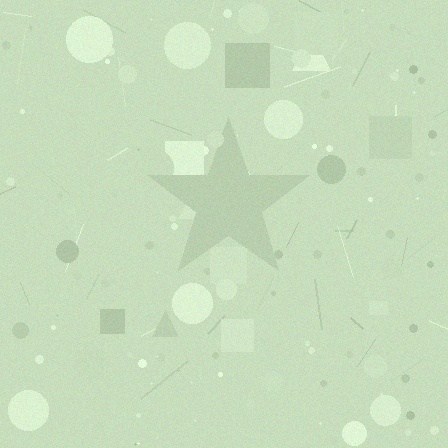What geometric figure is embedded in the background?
A star is embedded in the background.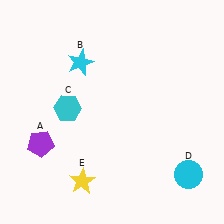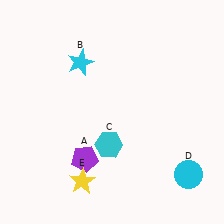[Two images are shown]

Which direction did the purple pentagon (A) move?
The purple pentagon (A) moved right.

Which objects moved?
The objects that moved are: the purple pentagon (A), the cyan hexagon (C).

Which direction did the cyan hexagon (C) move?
The cyan hexagon (C) moved right.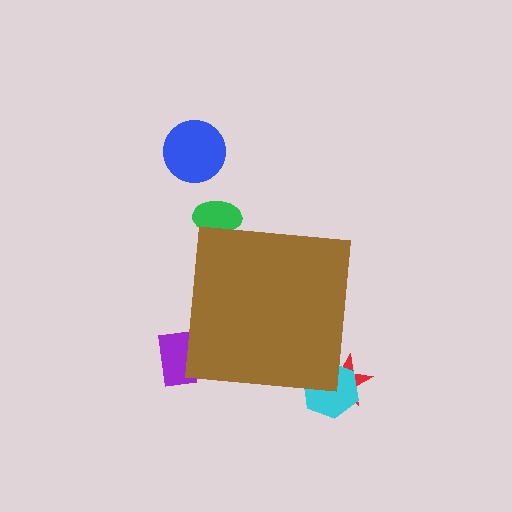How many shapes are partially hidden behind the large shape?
4 shapes are partially hidden.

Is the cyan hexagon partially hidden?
Yes, the cyan hexagon is partially hidden behind the brown square.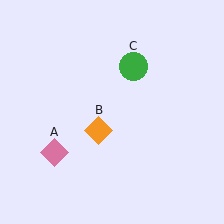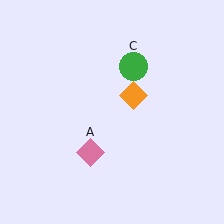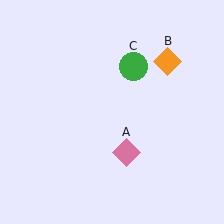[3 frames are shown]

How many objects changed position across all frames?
2 objects changed position: pink diamond (object A), orange diamond (object B).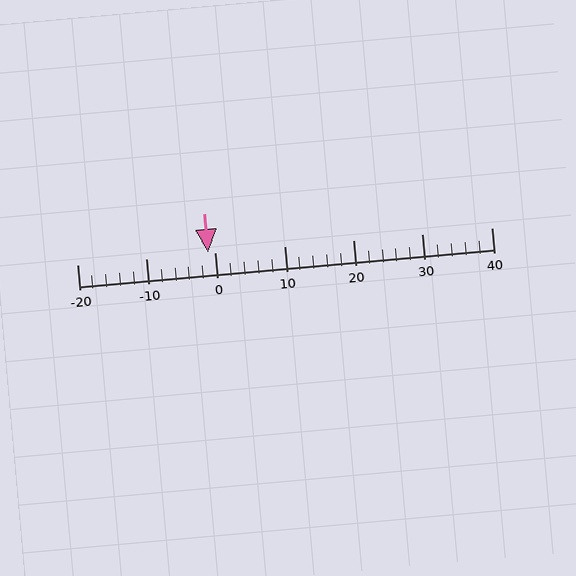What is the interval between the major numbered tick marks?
The major tick marks are spaced 10 units apart.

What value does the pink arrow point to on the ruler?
The pink arrow points to approximately -1.